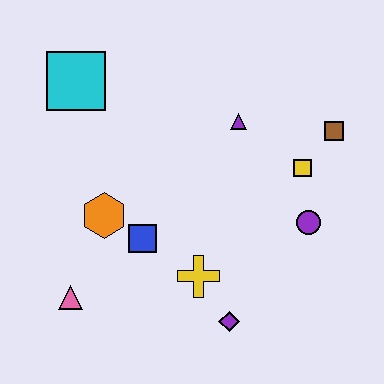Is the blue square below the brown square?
Yes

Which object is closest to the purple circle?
The yellow square is closest to the purple circle.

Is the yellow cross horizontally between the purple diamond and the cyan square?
Yes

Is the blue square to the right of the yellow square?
No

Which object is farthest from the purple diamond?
The cyan square is farthest from the purple diamond.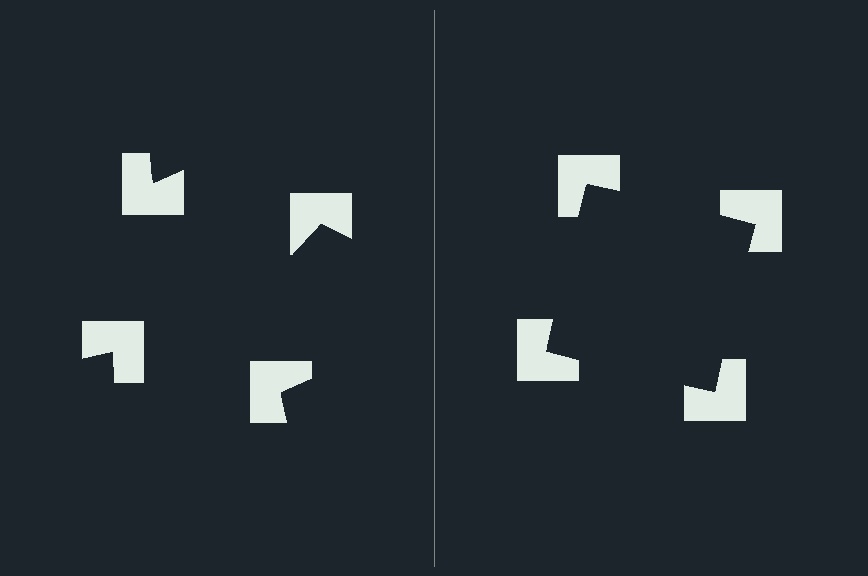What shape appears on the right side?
An illusory square.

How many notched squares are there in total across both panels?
8 — 4 on each side.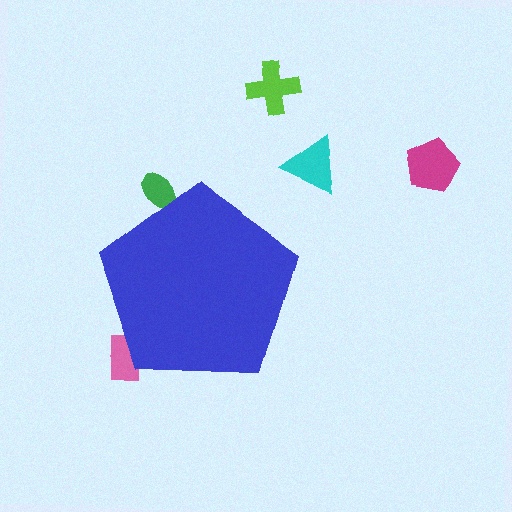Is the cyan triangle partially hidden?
No, the cyan triangle is fully visible.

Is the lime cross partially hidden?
No, the lime cross is fully visible.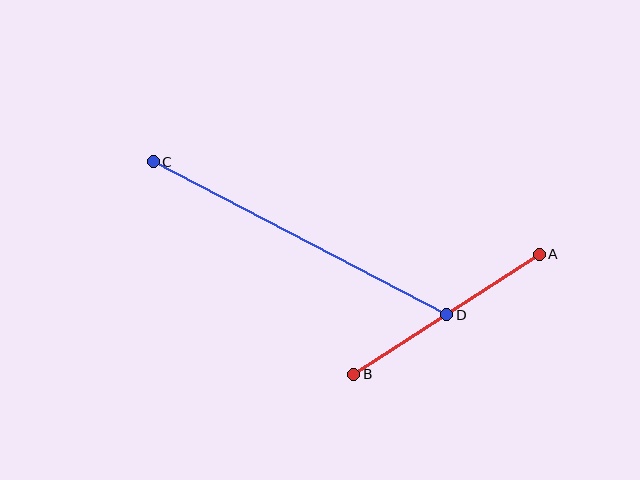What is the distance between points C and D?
The distance is approximately 331 pixels.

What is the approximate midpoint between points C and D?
The midpoint is at approximately (300, 238) pixels.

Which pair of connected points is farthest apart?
Points C and D are farthest apart.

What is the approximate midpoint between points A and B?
The midpoint is at approximately (447, 314) pixels.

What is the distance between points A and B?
The distance is approximately 221 pixels.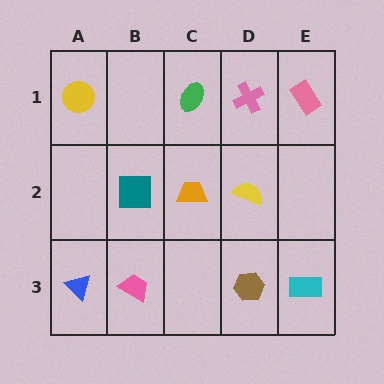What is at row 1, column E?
A pink rectangle.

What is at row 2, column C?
An orange trapezoid.